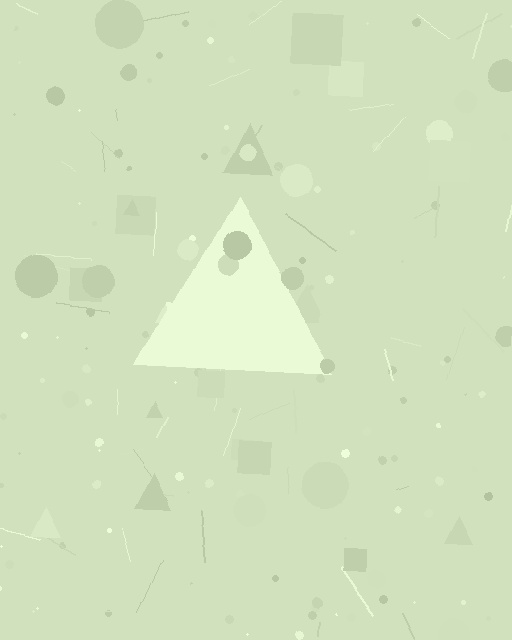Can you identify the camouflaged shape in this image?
The camouflaged shape is a triangle.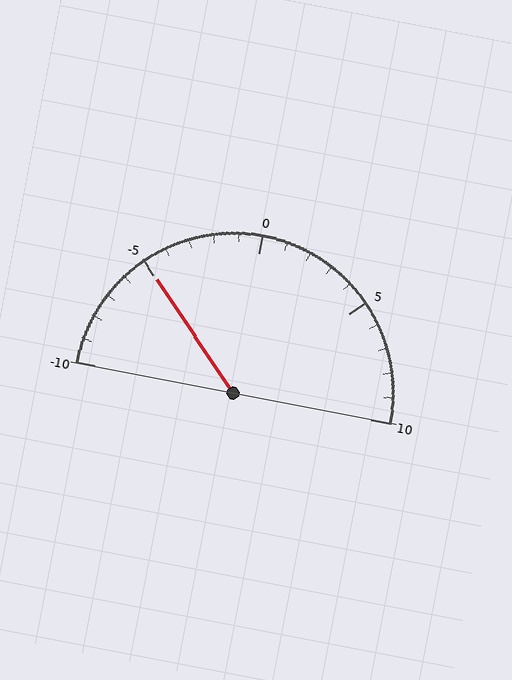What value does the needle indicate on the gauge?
The needle indicates approximately -5.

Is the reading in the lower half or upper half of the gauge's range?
The reading is in the lower half of the range (-10 to 10).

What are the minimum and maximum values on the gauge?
The gauge ranges from -10 to 10.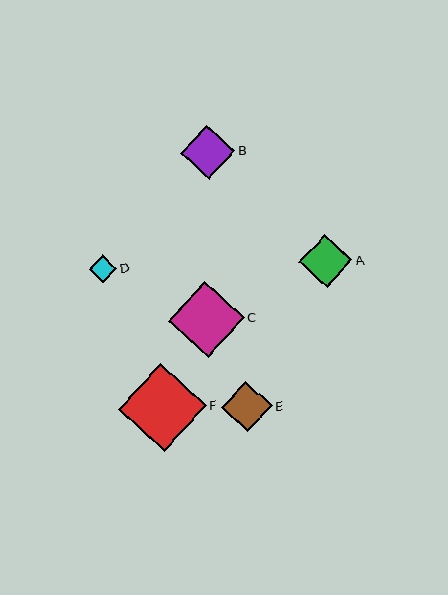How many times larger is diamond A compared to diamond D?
Diamond A is approximately 2.0 times the size of diamond D.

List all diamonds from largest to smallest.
From largest to smallest: F, C, B, A, E, D.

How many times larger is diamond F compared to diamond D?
Diamond F is approximately 3.2 times the size of diamond D.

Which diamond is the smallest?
Diamond D is the smallest with a size of approximately 27 pixels.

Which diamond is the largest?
Diamond F is the largest with a size of approximately 88 pixels.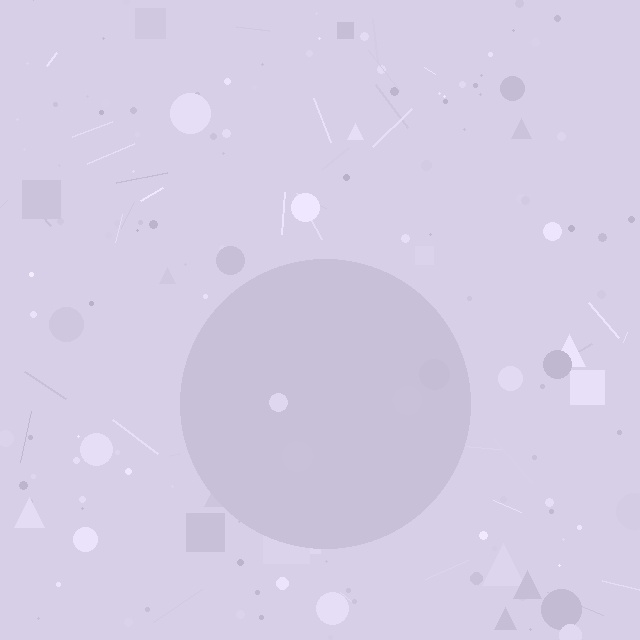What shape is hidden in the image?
A circle is hidden in the image.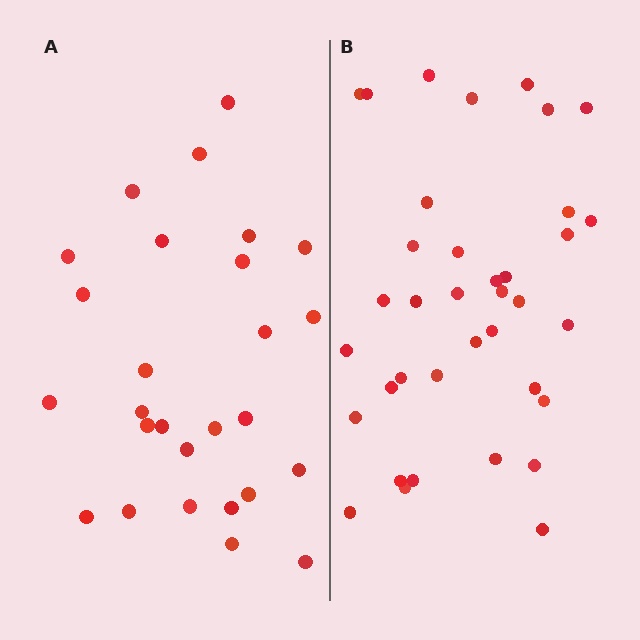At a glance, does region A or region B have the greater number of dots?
Region B (the right region) has more dots.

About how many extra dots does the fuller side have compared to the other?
Region B has roughly 10 or so more dots than region A.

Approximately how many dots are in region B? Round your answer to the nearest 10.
About 40 dots. (The exact count is 37, which rounds to 40.)